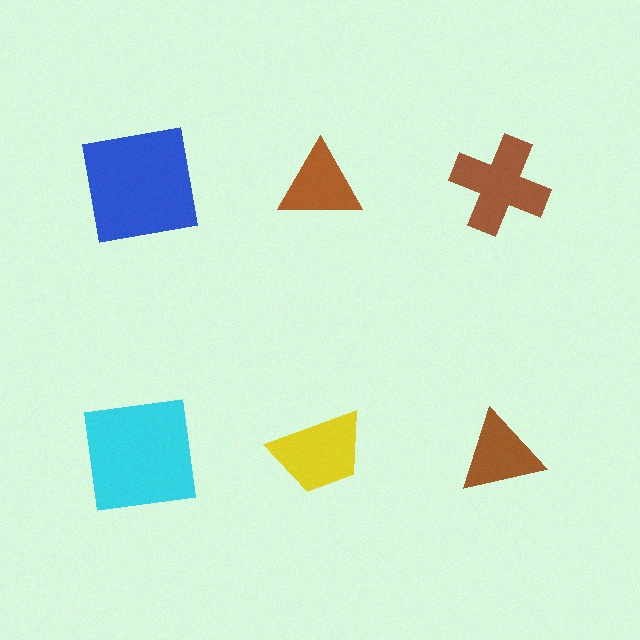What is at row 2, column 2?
A yellow trapezoid.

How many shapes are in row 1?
3 shapes.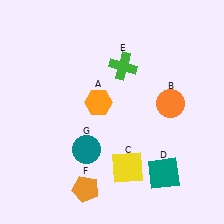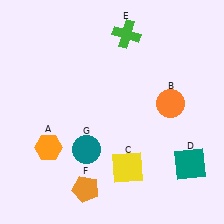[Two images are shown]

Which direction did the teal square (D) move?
The teal square (D) moved right.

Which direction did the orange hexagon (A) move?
The orange hexagon (A) moved left.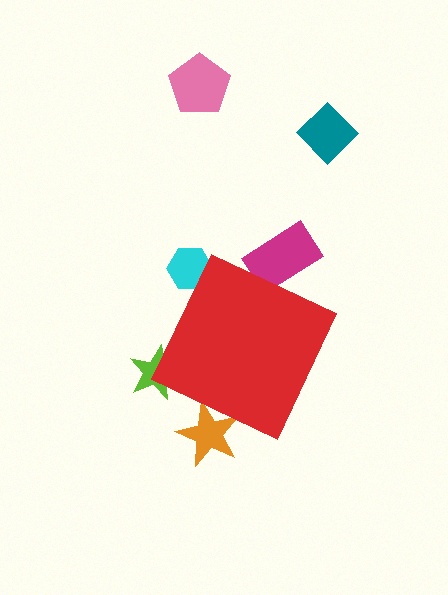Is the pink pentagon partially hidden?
No, the pink pentagon is fully visible.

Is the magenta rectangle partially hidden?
Yes, the magenta rectangle is partially hidden behind the red diamond.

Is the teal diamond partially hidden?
No, the teal diamond is fully visible.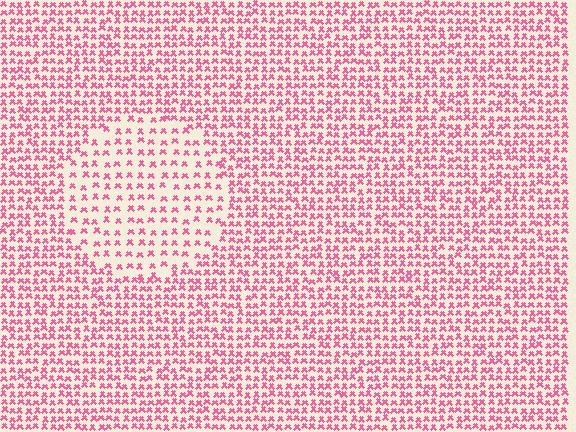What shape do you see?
I see a circle.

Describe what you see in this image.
The image contains small pink elements arranged at two different densities. A circle-shaped region is visible where the elements are less densely packed than the surrounding area.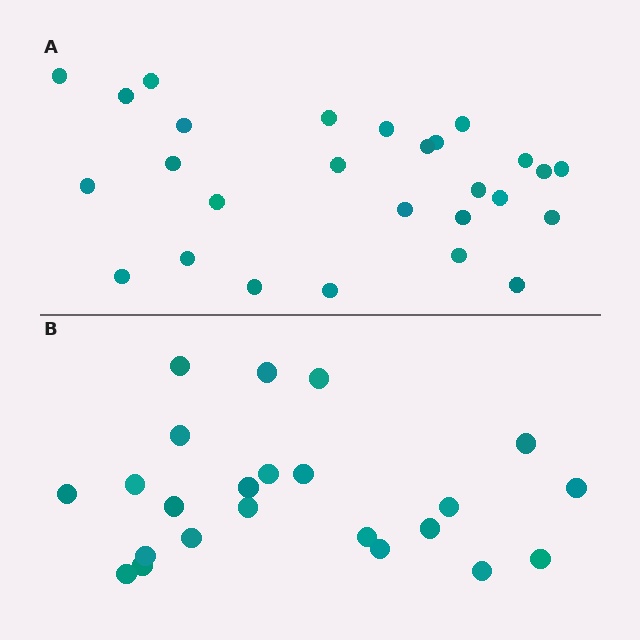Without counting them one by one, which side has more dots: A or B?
Region A (the top region) has more dots.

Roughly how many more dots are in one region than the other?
Region A has about 4 more dots than region B.